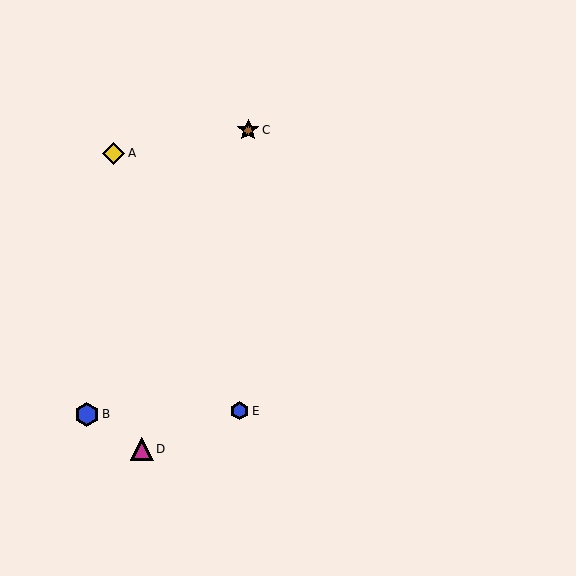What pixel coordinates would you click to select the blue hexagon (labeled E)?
Click at (240, 411) to select the blue hexagon E.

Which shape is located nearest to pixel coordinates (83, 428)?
The blue hexagon (labeled B) at (87, 414) is nearest to that location.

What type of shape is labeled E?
Shape E is a blue hexagon.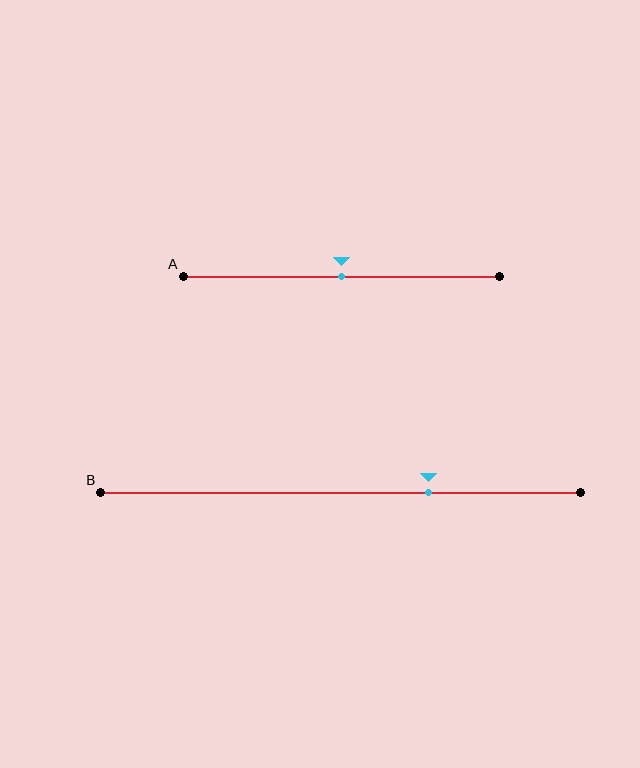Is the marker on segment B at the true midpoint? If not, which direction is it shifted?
No, the marker on segment B is shifted to the right by about 18% of the segment length.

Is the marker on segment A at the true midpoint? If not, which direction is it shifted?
Yes, the marker on segment A is at the true midpoint.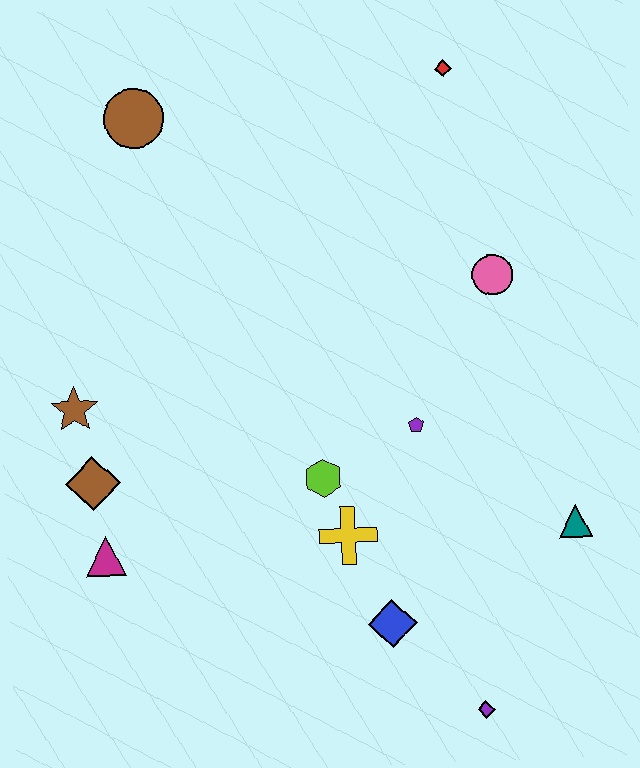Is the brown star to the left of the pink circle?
Yes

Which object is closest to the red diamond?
The pink circle is closest to the red diamond.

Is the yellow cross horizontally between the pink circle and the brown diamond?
Yes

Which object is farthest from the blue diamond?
The brown circle is farthest from the blue diamond.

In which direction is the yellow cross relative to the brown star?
The yellow cross is to the right of the brown star.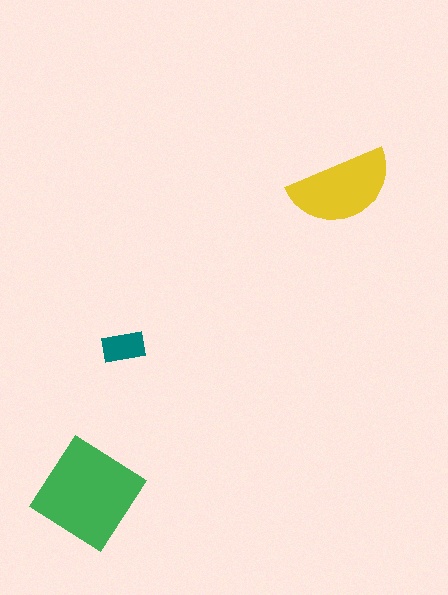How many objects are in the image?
There are 3 objects in the image.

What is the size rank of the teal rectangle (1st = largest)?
3rd.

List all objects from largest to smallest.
The green diamond, the yellow semicircle, the teal rectangle.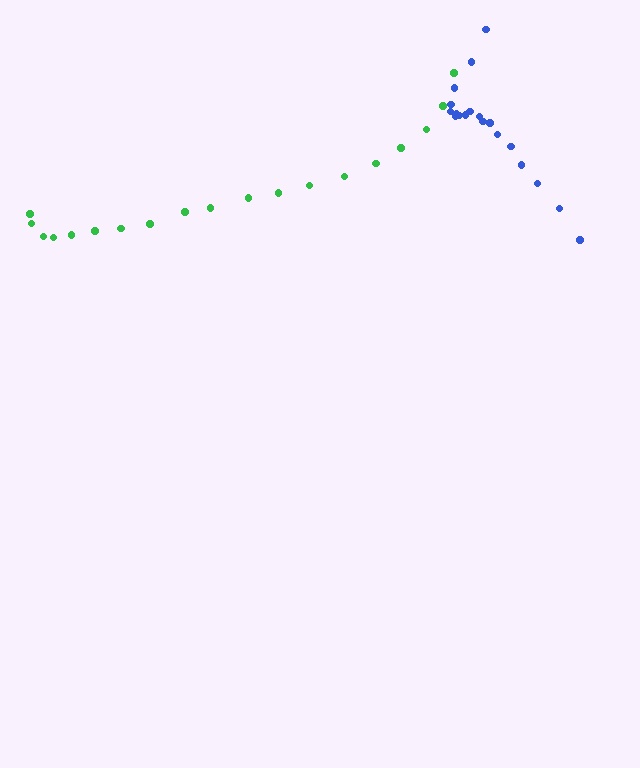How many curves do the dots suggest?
There are 2 distinct paths.